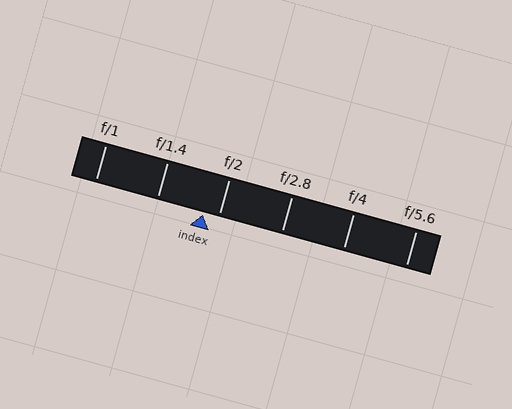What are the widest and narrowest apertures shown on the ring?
The widest aperture shown is f/1 and the narrowest is f/5.6.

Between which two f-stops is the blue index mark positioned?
The index mark is between f/1.4 and f/2.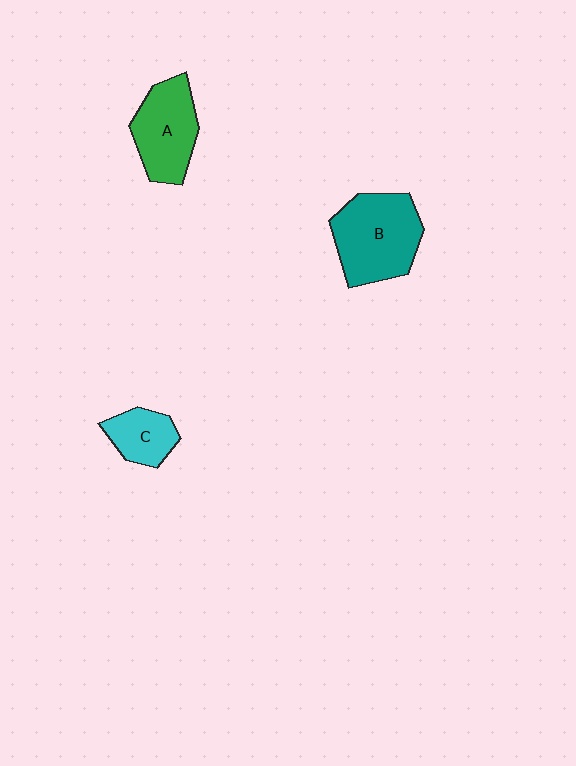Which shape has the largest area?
Shape B (teal).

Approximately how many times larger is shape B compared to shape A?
Approximately 1.3 times.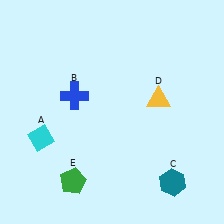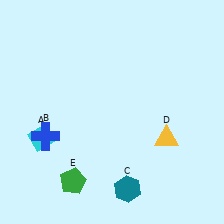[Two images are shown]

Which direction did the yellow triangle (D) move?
The yellow triangle (D) moved down.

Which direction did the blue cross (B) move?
The blue cross (B) moved down.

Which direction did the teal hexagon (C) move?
The teal hexagon (C) moved left.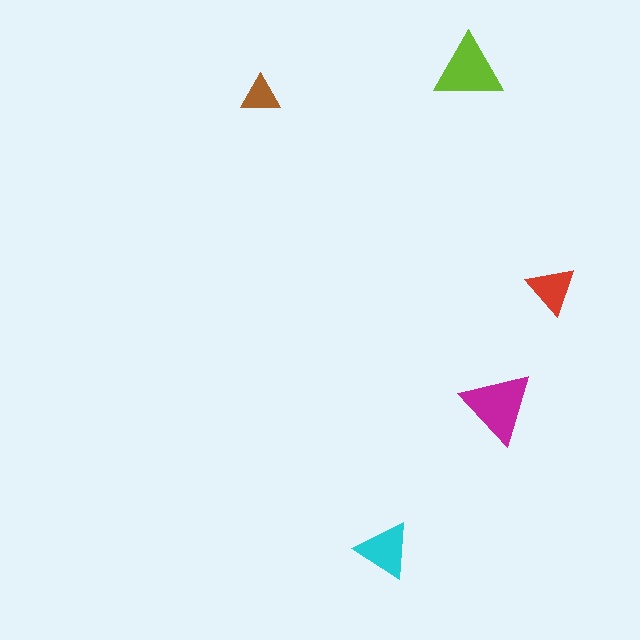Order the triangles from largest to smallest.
the magenta one, the lime one, the cyan one, the red one, the brown one.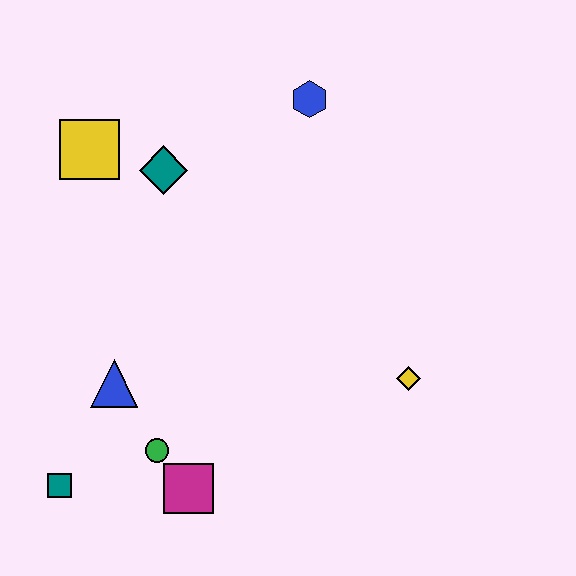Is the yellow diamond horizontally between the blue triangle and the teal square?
No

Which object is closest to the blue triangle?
The green circle is closest to the blue triangle.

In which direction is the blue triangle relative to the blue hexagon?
The blue triangle is below the blue hexagon.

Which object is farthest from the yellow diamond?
The yellow square is farthest from the yellow diamond.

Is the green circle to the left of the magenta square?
Yes